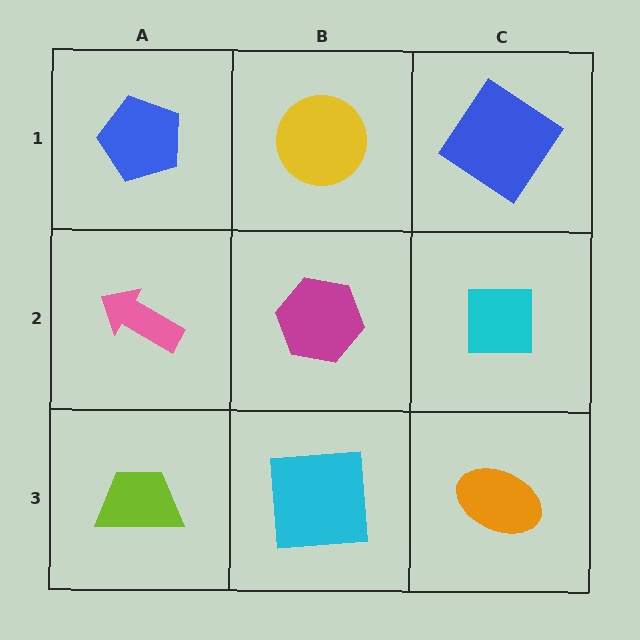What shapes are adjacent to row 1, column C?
A cyan square (row 2, column C), a yellow circle (row 1, column B).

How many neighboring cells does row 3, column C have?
2.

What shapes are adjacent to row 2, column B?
A yellow circle (row 1, column B), a cyan square (row 3, column B), a pink arrow (row 2, column A), a cyan square (row 2, column C).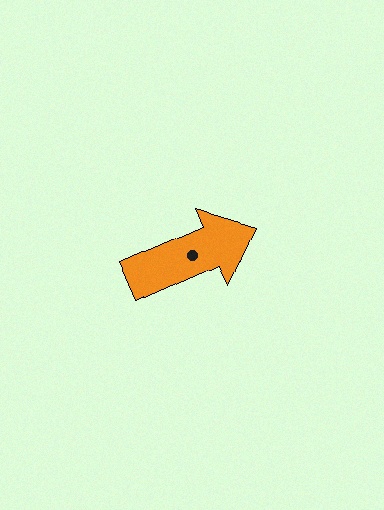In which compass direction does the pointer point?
Northeast.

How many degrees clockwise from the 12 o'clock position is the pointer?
Approximately 66 degrees.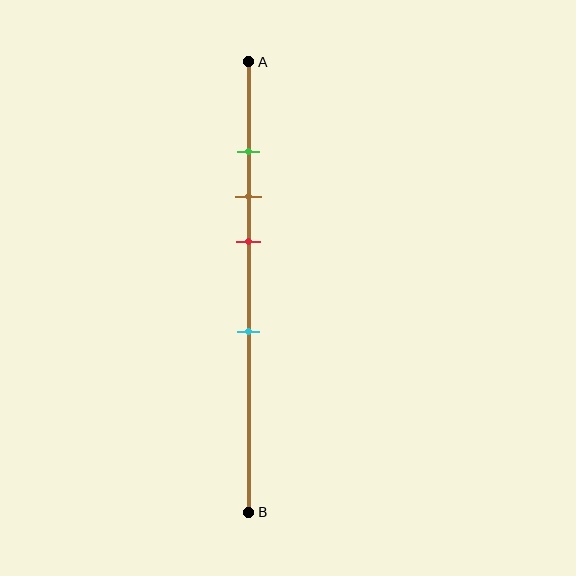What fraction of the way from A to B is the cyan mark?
The cyan mark is approximately 60% (0.6) of the way from A to B.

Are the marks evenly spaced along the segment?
No, the marks are not evenly spaced.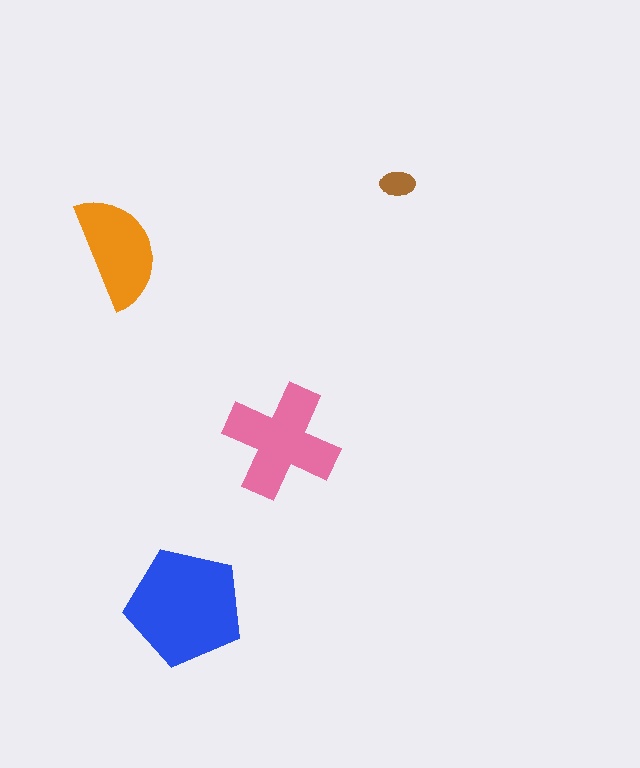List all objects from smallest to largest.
The brown ellipse, the orange semicircle, the pink cross, the blue pentagon.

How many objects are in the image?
There are 4 objects in the image.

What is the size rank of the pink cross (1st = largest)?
2nd.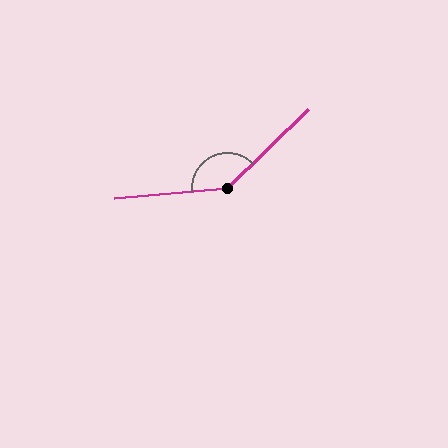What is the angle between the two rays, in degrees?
Approximately 141 degrees.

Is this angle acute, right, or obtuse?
It is obtuse.